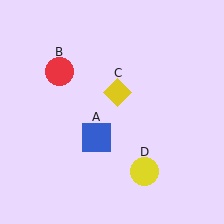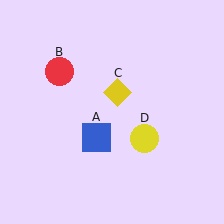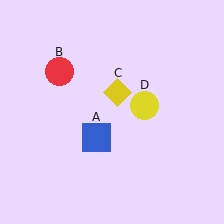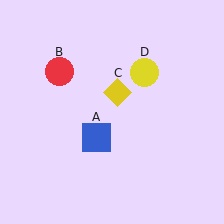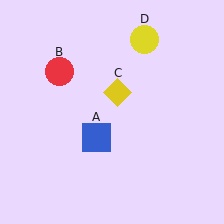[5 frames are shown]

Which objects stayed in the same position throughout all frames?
Blue square (object A) and red circle (object B) and yellow diamond (object C) remained stationary.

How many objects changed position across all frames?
1 object changed position: yellow circle (object D).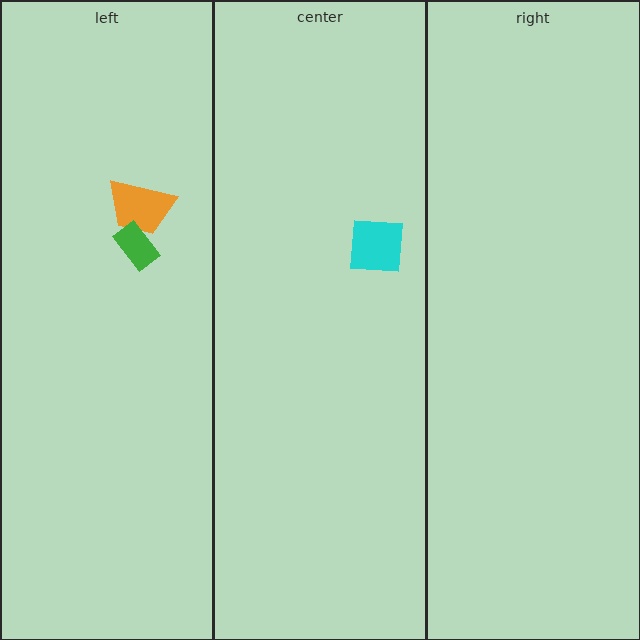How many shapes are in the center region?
1.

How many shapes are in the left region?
2.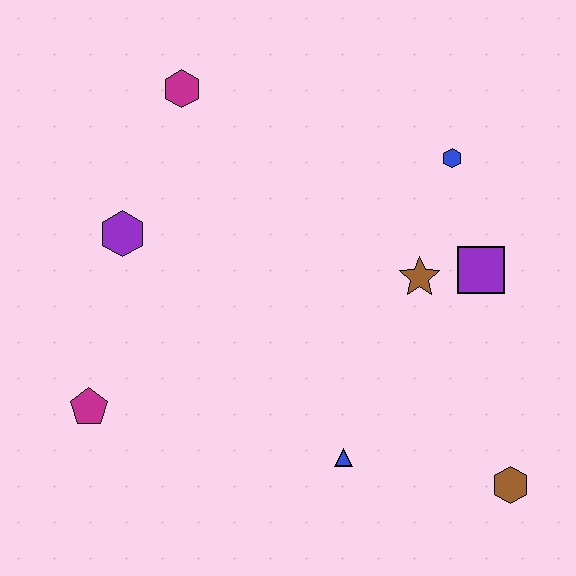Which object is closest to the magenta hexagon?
The purple hexagon is closest to the magenta hexagon.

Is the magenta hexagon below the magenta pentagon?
No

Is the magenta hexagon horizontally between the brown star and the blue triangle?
No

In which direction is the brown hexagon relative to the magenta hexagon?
The brown hexagon is below the magenta hexagon.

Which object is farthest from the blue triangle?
The magenta hexagon is farthest from the blue triangle.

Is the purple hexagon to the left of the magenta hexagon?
Yes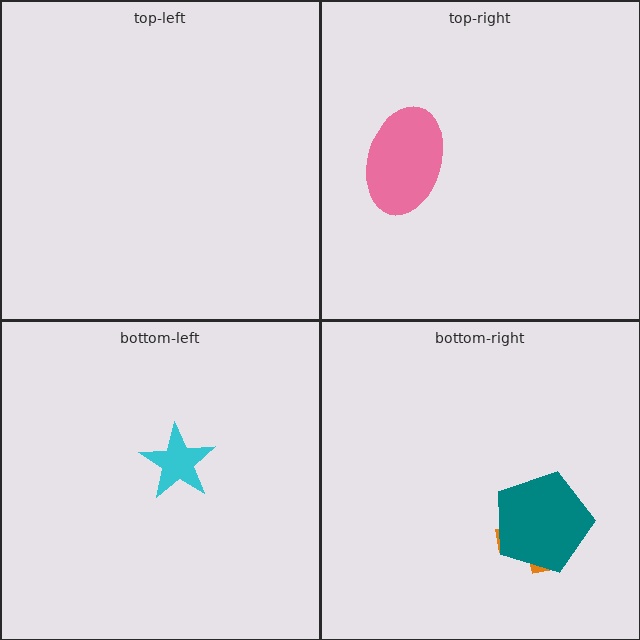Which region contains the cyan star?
The bottom-left region.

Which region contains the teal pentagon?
The bottom-right region.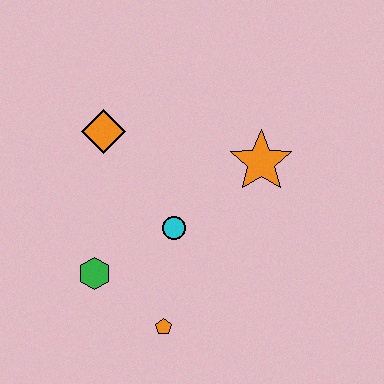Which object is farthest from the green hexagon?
The orange star is farthest from the green hexagon.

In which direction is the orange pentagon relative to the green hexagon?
The orange pentagon is to the right of the green hexagon.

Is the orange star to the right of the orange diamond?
Yes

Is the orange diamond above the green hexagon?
Yes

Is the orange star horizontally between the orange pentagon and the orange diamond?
No